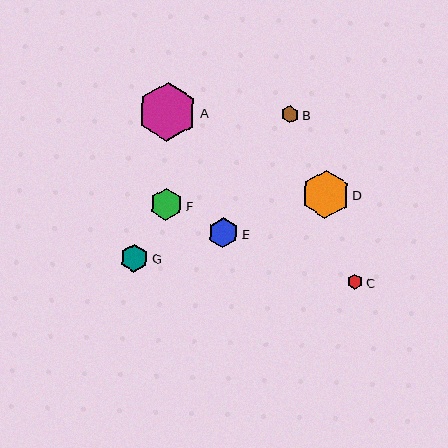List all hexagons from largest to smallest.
From largest to smallest: A, D, F, E, G, B, C.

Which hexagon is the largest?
Hexagon A is the largest with a size of approximately 59 pixels.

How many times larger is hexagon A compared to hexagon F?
Hexagon A is approximately 1.9 times the size of hexagon F.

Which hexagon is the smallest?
Hexagon C is the smallest with a size of approximately 15 pixels.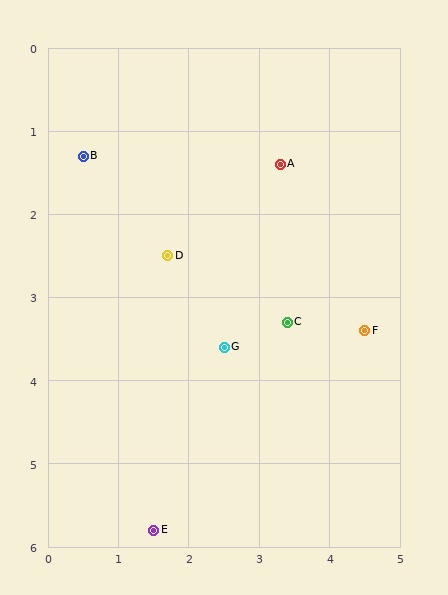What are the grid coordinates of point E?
Point E is at approximately (1.5, 5.8).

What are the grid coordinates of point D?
Point D is at approximately (1.7, 2.5).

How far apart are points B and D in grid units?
Points B and D are about 1.7 grid units apart.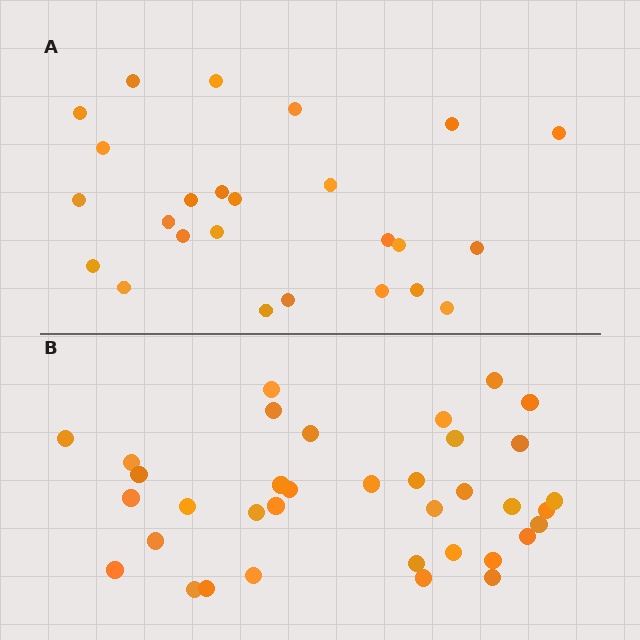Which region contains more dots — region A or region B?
Region B (the bottom region) has more dots.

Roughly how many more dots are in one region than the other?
Region B has roughly 12 or so more dots than region A.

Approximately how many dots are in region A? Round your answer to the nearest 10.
About 20 dots. (The exact count is 25, which rounds to 20.)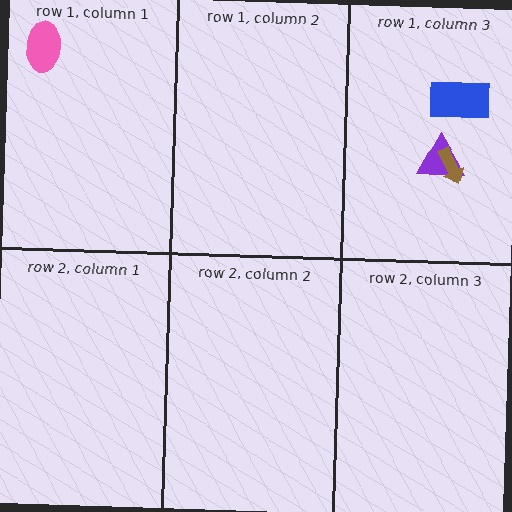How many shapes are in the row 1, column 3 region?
3.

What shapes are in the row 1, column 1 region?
The pink ellipse.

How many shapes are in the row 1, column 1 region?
1.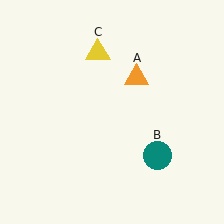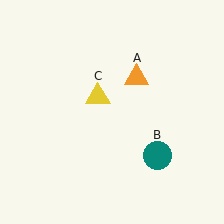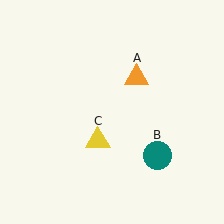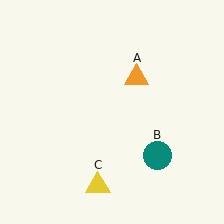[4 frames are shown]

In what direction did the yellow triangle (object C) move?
The yellow triangle (object C) moved down.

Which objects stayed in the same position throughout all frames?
Orange triangle (object A) and teal circle (object B) remained stationary.